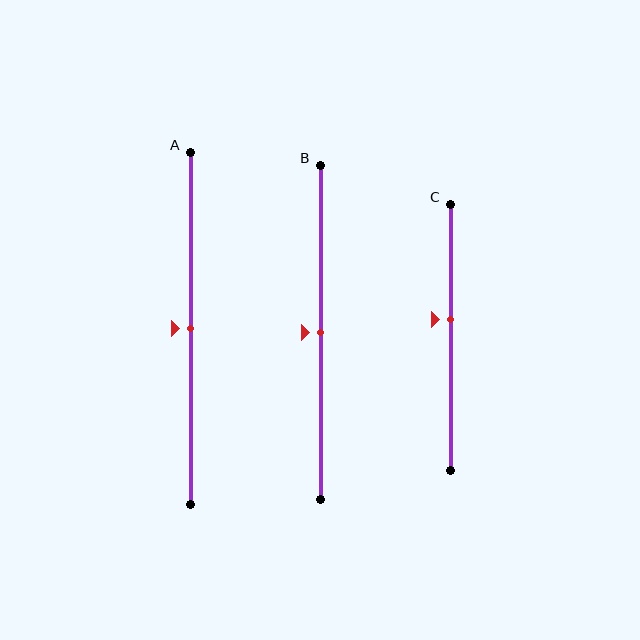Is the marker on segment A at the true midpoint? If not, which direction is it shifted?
Yes, the marker on segment A is at the true midpoint.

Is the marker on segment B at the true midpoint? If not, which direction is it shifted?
Yes, the marker on segment B is at the true midpoint.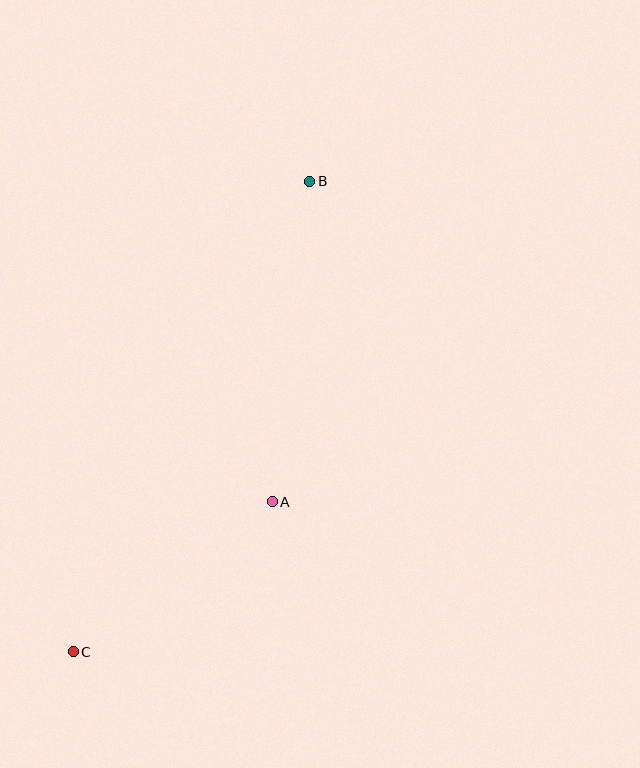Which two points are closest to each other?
Points A and C are closest to each other.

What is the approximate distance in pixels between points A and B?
The distance between A and B is approximately 322 pixels.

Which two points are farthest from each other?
Points B and C are farthest from each other.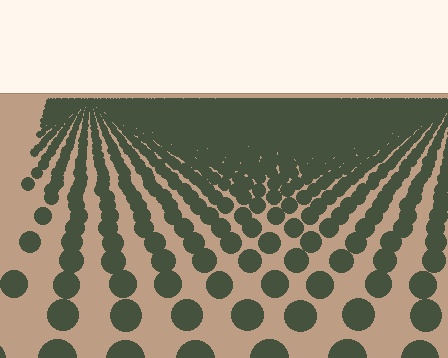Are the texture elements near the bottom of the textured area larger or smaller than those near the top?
Larger. Near the bottom, elements are closer to the viewer and appear at a bigger on-screen size.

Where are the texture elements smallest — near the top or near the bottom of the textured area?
Near the top.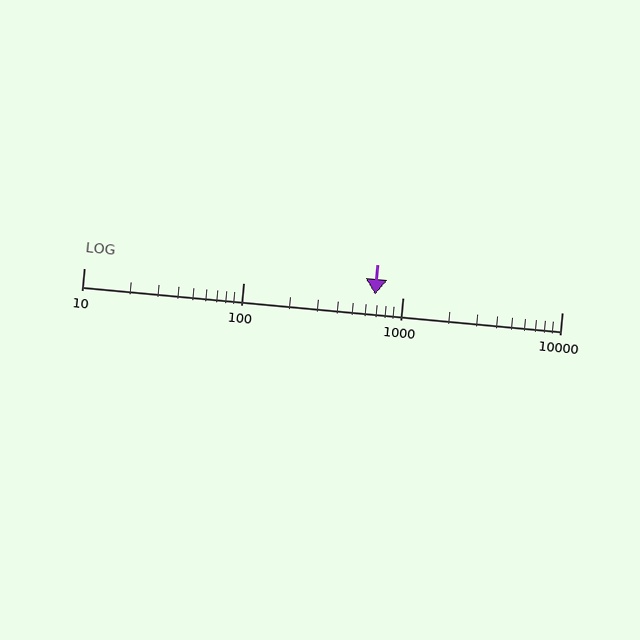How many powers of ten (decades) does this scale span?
The scale spans 3 decades, from 10 to 10000.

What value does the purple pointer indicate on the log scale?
The pointer indicates approximately 670.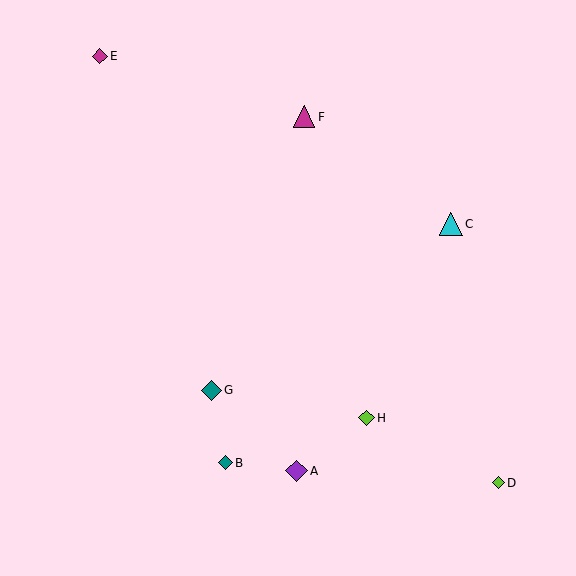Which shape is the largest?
The cyan triangle (labeled C) is the largest.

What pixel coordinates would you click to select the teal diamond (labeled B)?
Click at (226, 463) to select the teal diamond B.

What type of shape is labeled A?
Shape A is a purple diamond.